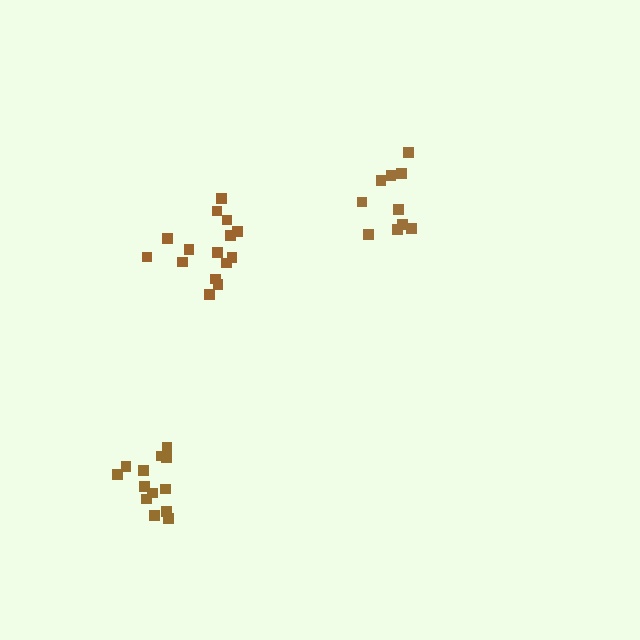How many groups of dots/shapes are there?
There are 3 groups.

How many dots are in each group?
Group 1: 10 dots, Group 2: 15 dots, Group 3: 13 dots (38 total).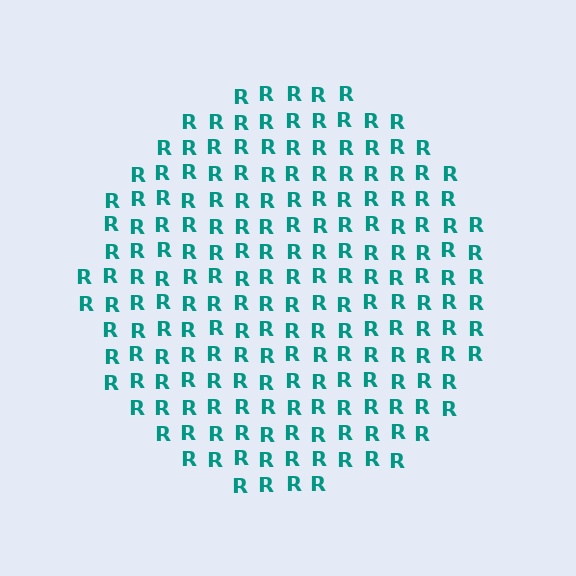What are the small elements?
The small elements are letter R's.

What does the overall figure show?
The overall figure shows a circle.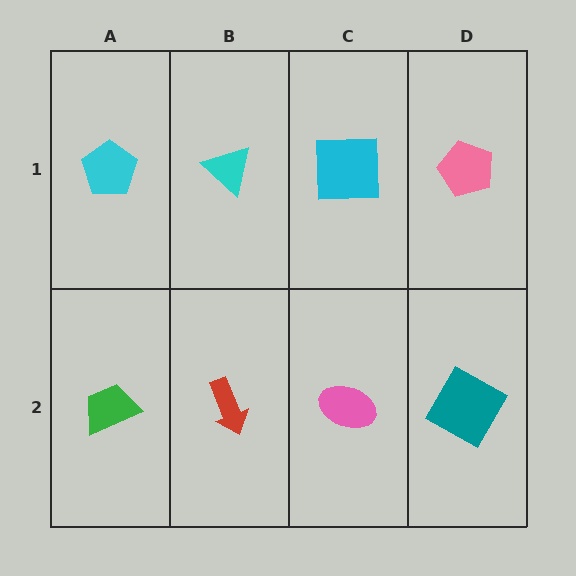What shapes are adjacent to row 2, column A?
A cyan pentagon (row 1, column A), a red arrow (row 2, column B).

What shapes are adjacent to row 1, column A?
A green trapezoid (row 2, column A), a cyan triangle (row 1, column B).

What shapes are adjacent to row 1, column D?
A teal square (row 2, column D), a cyan square (row 1, column C).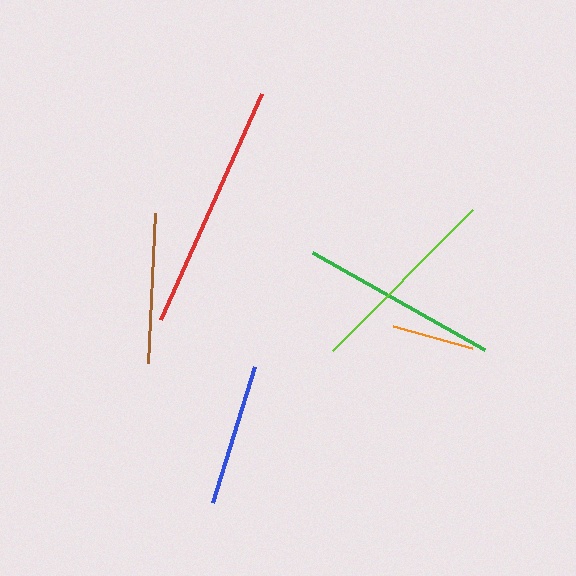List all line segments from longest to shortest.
From longest to shortest: red, lime, green, brown, blue, orange.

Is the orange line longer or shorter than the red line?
The red line is longer than the orange line.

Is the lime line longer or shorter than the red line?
The red line is longer than the lime line.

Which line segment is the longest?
The red line is the longest at approximately 248 pixels.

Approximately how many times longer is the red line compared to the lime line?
The red line is approximately 1.2 times the length of the lime line.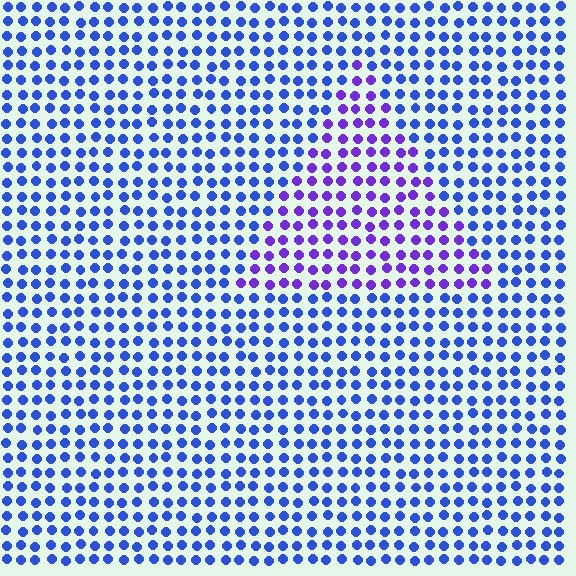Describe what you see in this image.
The image is filled with small blue elements in a uniform arrangement. A triangle-shaped region is visible where the elements are tinted to a slightly different hue, forming a subtle color boundary.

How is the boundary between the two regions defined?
The boundary is defined purely by a slight shift in hue (about 39 degrees). Spacing, size, and orientation are identical on both sides.